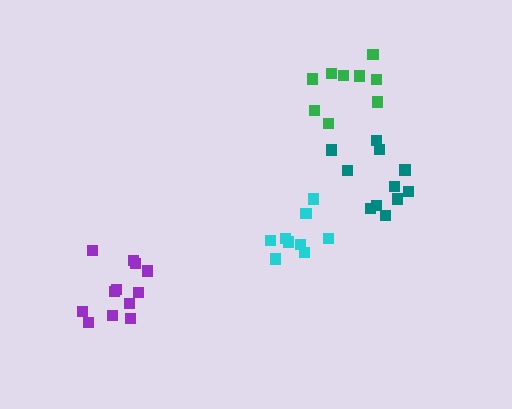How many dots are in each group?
Group 1: 9 dots, Group 2: 11 dots, Group 3: 12 dots, Group 4: 9 dots (41 total).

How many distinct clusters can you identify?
There are 4 distinct clusters.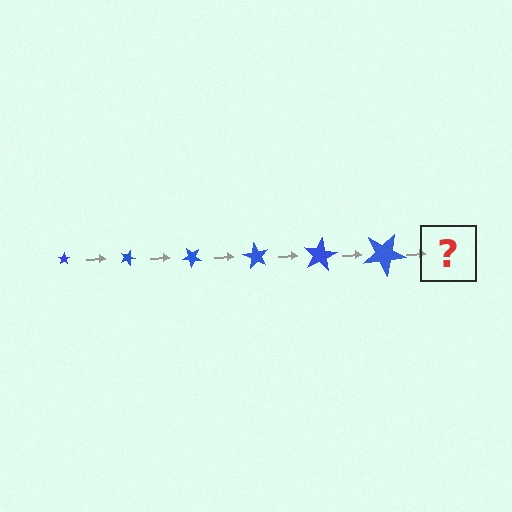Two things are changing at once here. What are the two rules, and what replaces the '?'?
The two rules are that the star grows larger each step and it rotates 20 degrees each step. The '?' should be a star, larger than the previous one and rotated 120 degrees from the start.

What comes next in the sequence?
The next element should be a star, larger than the previous one and rotated 120 degrees from the start.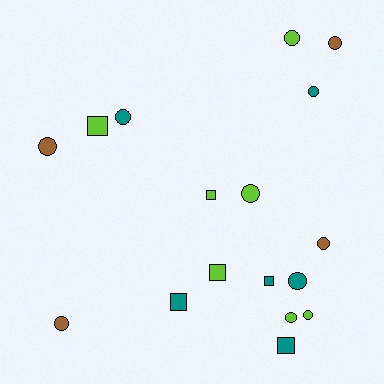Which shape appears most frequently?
Circle, with 11 objects.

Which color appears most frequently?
Lime, with 7 objects.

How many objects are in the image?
There are 17 objects.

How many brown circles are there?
There are 4 brown circles.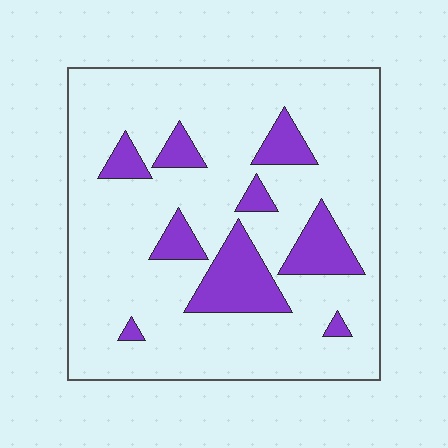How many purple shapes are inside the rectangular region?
9.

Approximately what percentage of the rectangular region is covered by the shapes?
Approximately 15%.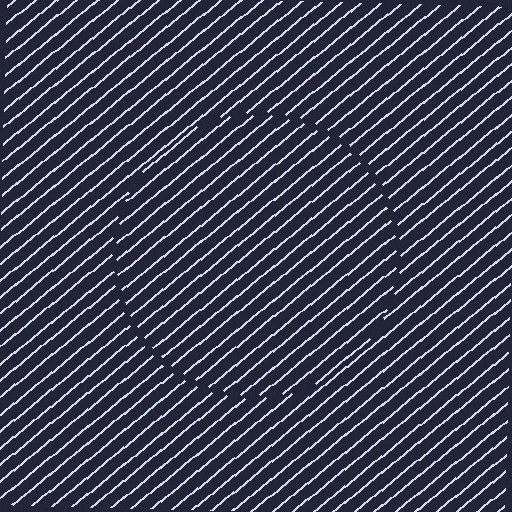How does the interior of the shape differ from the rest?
The interior of the shape contains the same grating, shifted by half a period — the contour is defined by the phase discontinuity where line-ends from the inner and outer gratings abut.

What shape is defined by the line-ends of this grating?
An illusory circle. The interior of the shape contains the same grating, shifted by half a period — the contour is defined by the phase discontinuity where line-ends from the inner and outer gratings abut.